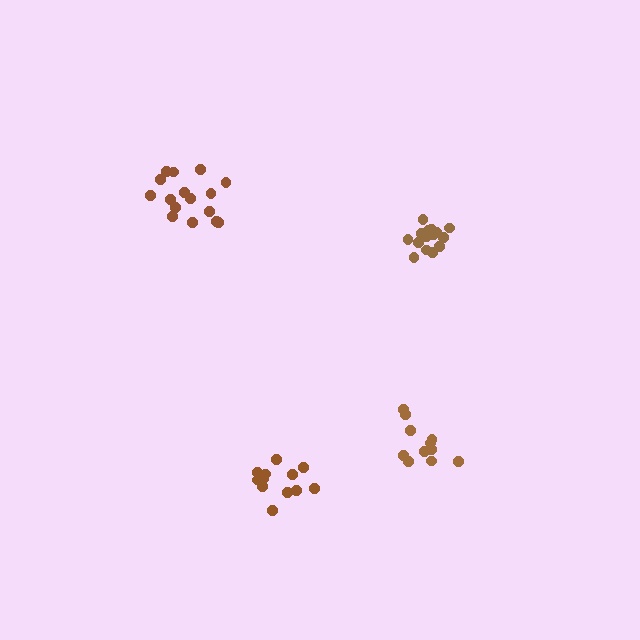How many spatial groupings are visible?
There are 4 spatial groupings.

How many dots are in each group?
Group 1: 12 dots, Group 2: 16 dots, Group 3: 15 dots, Group 4: 12 dots (55 total).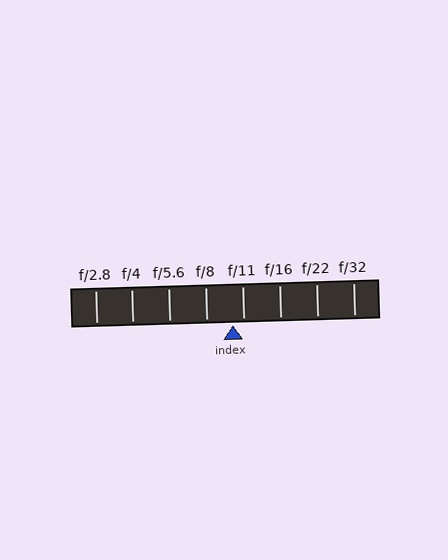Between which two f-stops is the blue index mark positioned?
The index mark is between f/8 and f/11.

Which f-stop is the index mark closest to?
The index mark is closest to f/11.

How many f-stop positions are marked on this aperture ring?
There are 8 f-stop positions marked.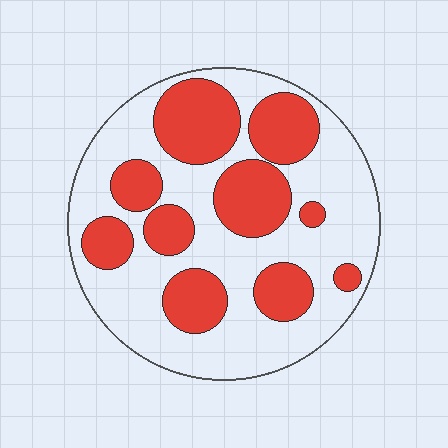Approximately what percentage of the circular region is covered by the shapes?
Approximately 40%.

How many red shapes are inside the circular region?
10.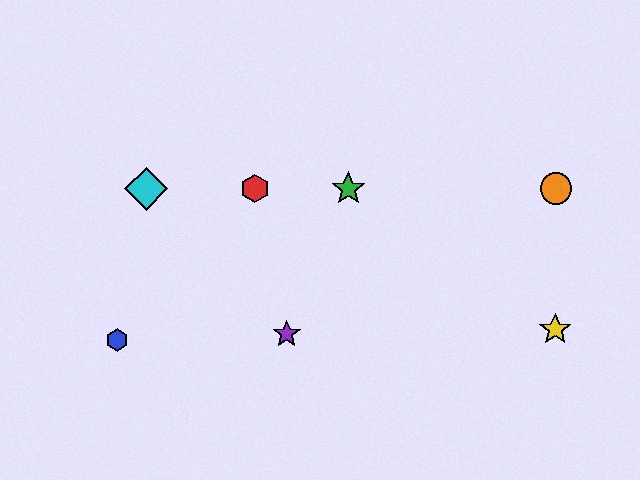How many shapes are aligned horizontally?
4 shapes (the red hexagon, the green star, the orange circle, the cyan diamond) are aligned horizontally.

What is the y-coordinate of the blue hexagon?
The blue hexagon is at y≈340.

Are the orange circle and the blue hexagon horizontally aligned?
No, the orange circle is at y≈189 and the blue hexagon is at y≈340.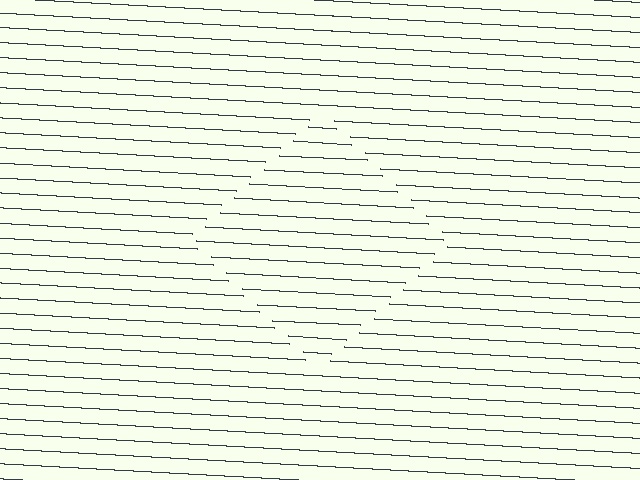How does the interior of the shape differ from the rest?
The interior of the shape contains the same grating, shifted by half a period — the contour is defined by the phase discontinuity where line-ends from the inner and outer gratings abut.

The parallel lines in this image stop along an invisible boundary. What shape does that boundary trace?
An illusory square. The interior of the shape contains the same grating, shifted by half a period — the contour is defined by the phase discontinuity where line-ends from the inner and outer gratings abut.